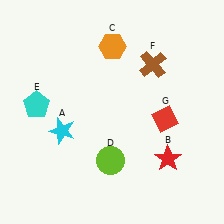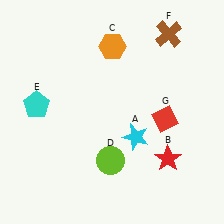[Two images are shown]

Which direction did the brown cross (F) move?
The brown cross (F) moved up.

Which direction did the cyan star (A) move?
The cyan star (A) moved right.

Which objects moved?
The objects that moved are: the cyan star (A), the brown cross (F).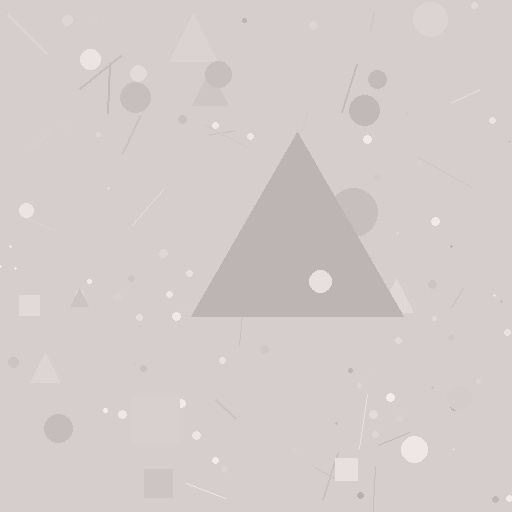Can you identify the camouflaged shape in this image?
The camouflaged shape is a triangle.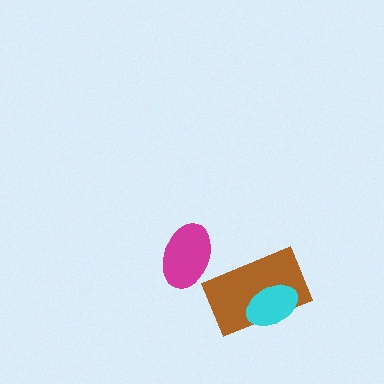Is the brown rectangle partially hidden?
Yes, it is partially covered by another shape.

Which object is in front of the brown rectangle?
The cyan ellipse is in front of the brown rectangle.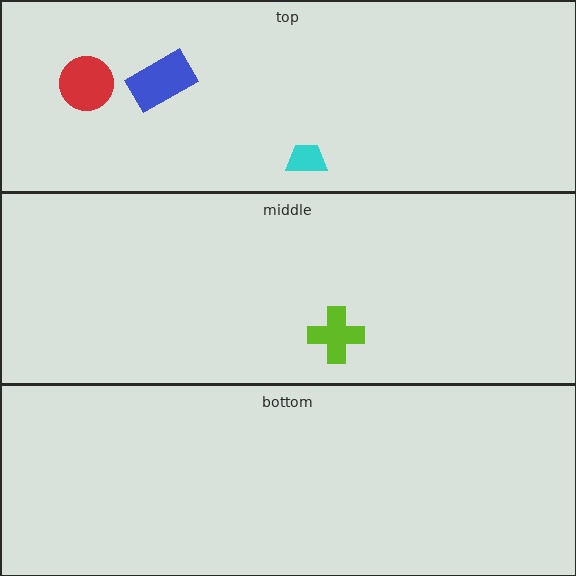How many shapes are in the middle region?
1.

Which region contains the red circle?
The top region.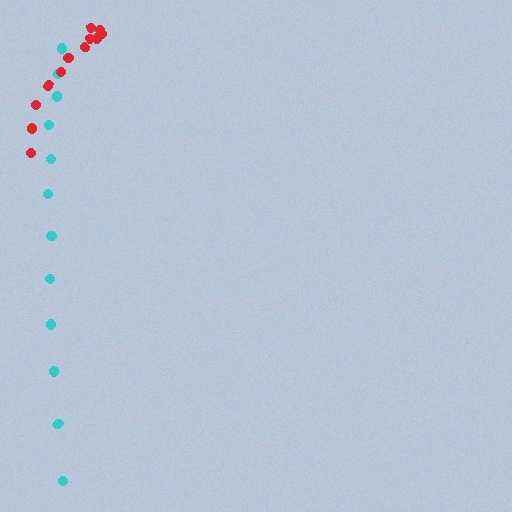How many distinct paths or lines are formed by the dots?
There are 2 distinct paths.